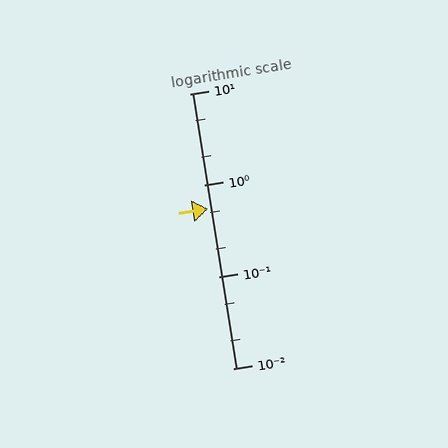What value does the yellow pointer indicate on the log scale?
The pointer indicates approximately 0.55.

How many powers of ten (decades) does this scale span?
The scale spans 3 decades, from 0.01 to 10.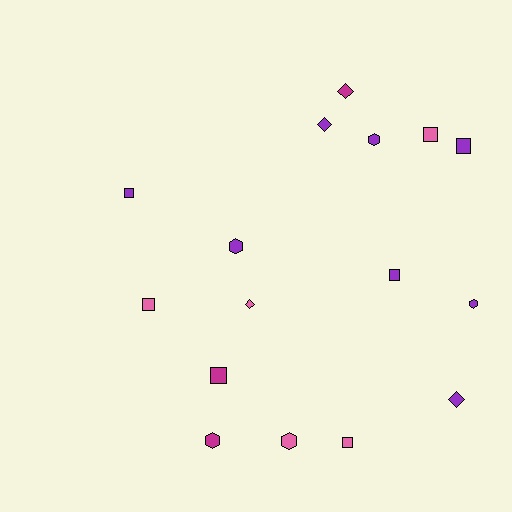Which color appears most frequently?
Purple, with 8 objects.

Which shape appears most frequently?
Square, with 7 objects.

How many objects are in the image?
There are 16 objects.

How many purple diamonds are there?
There are 2 purple diamonds.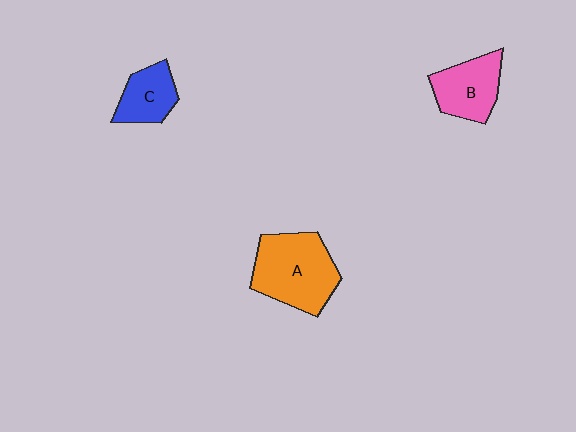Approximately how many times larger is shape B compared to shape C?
Approximately 1.3 times.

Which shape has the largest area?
Shape A (orange).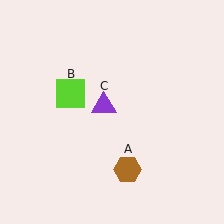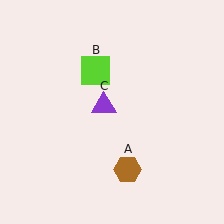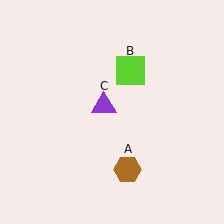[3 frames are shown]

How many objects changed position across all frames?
1 object changed position: lime square (object B).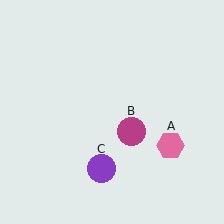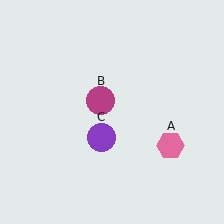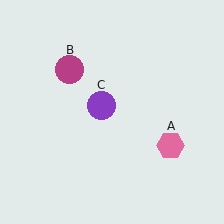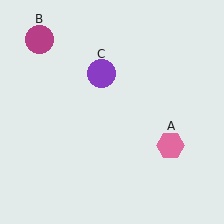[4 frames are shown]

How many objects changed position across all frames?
2 objects changed position: magenta circle (object B), purple circle (object C).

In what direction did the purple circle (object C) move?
The purple circle (object C) moved up.